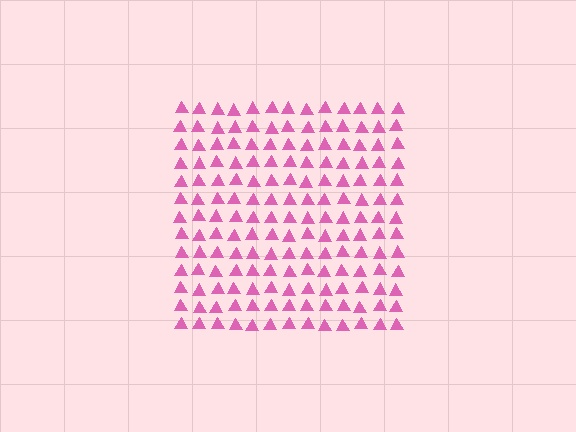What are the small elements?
The small elements are triangles.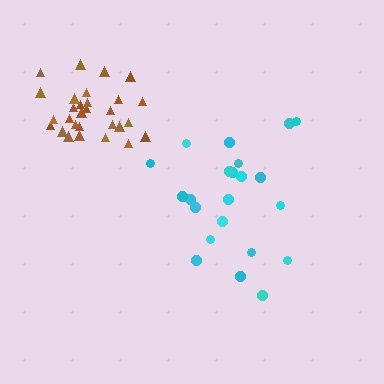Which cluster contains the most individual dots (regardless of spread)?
Brown (30).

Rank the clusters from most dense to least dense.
brown, cyan.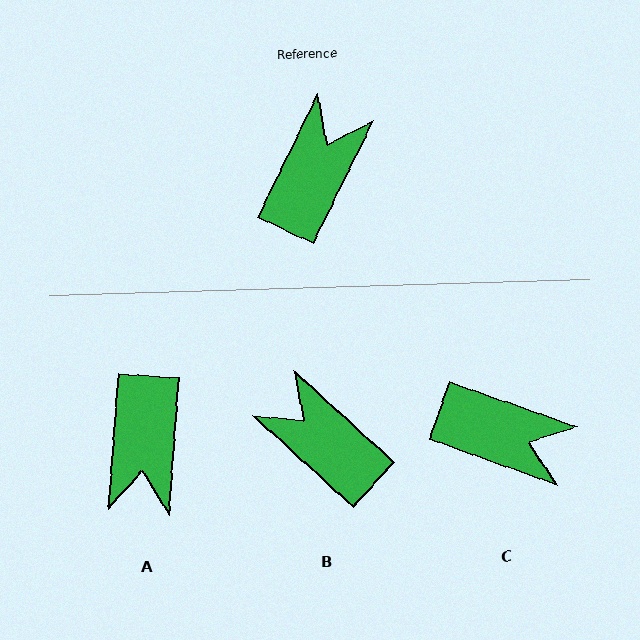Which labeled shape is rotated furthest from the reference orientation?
A, about 158 degrees away.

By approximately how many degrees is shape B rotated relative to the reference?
Approximately 74 degrees counter-clockwise.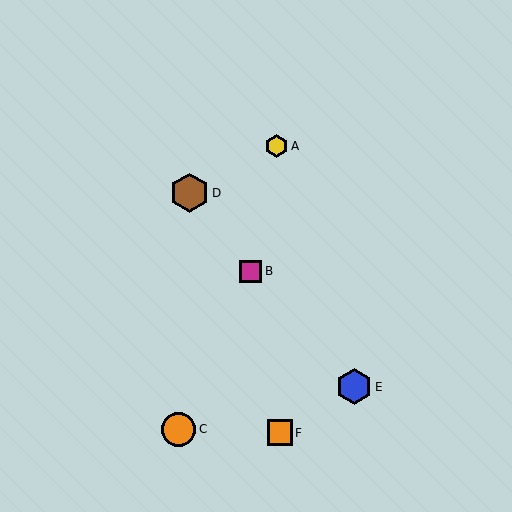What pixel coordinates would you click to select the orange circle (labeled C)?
Click at (179, 429) to select the orange circle C.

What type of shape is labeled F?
Shape F is an orange square.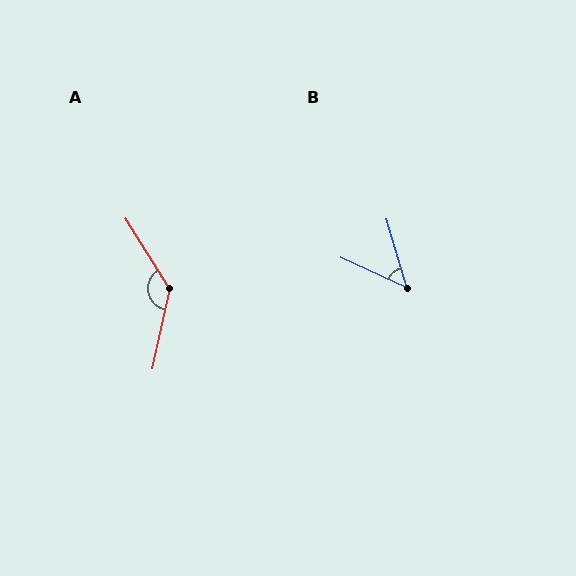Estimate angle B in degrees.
Approximately 49 degrees.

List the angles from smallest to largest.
B (49°), A (135°).